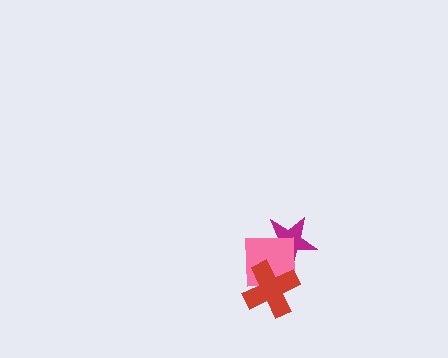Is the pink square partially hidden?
Yes, it is partially covered by another shape.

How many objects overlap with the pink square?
2 objects overlap with the pink square.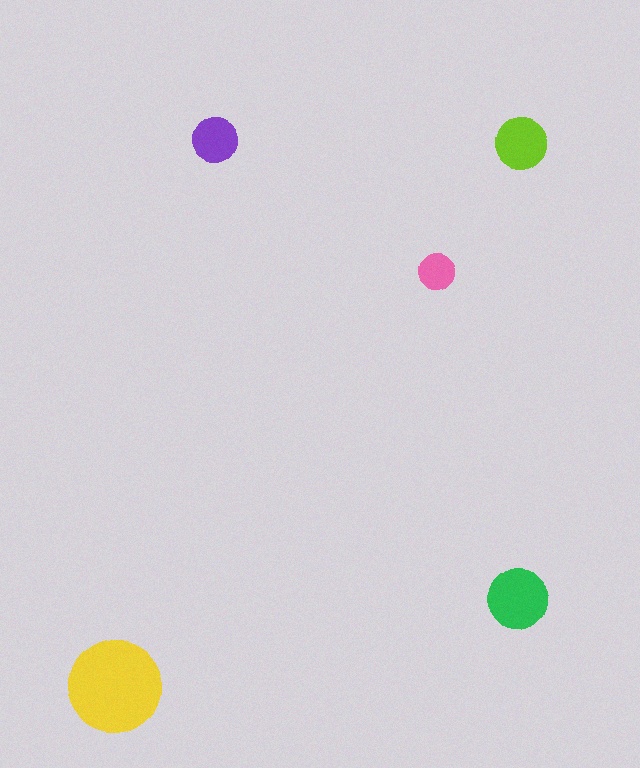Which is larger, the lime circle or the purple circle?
The lime one.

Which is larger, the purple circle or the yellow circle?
The yellow one.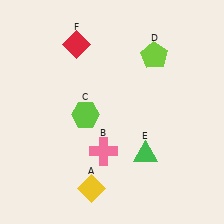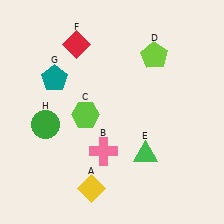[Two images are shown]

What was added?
A teal pentagon (G), a green circle (H) were added in Image 2.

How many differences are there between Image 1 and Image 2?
There are 2 differences between the two images.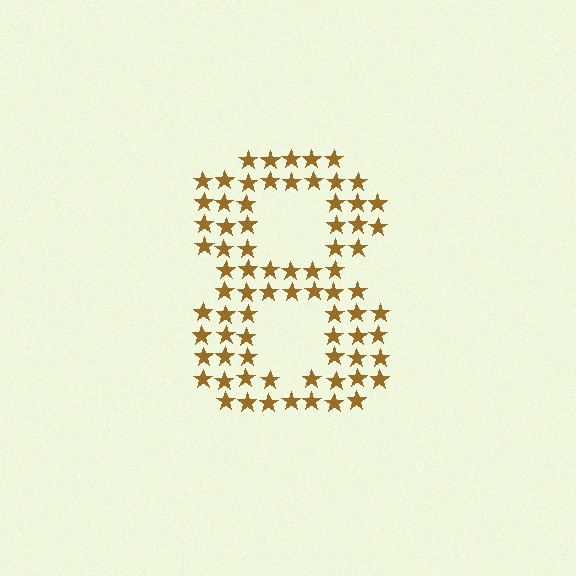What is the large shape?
The large shape is the digit 8.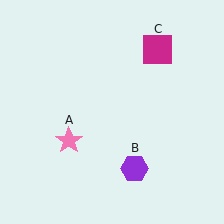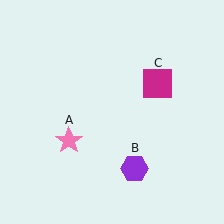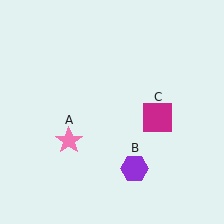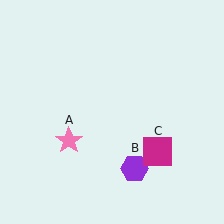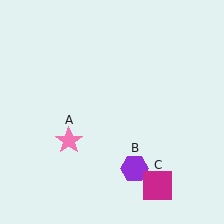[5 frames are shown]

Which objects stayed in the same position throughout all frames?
Pink star (object A) and purple hexagon (object B) remained stationary.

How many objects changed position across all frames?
1 object changed position: magenta square (object C).